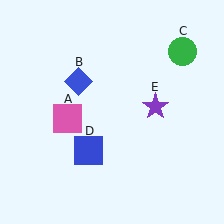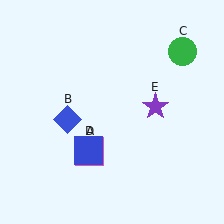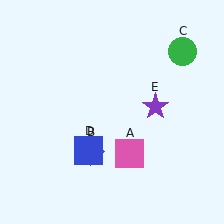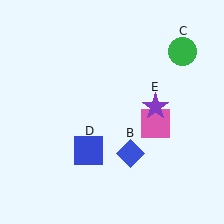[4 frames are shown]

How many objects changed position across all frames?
2 objects changed position: pink square (object A), blue diamond (object B).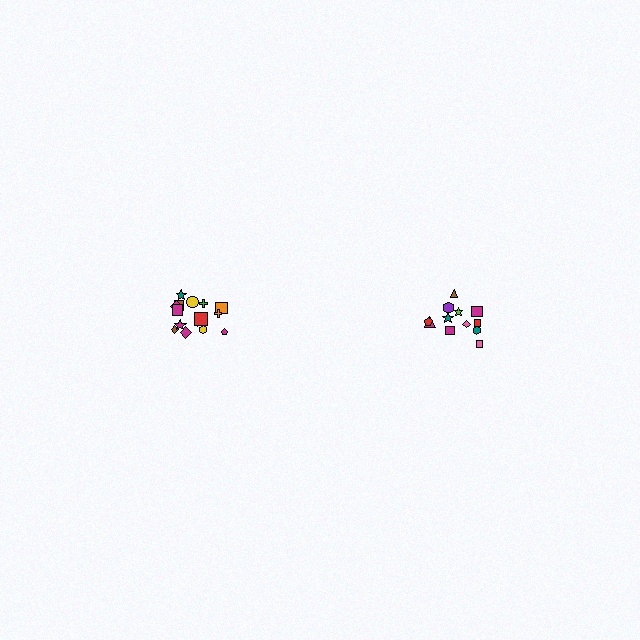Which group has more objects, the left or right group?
The left group.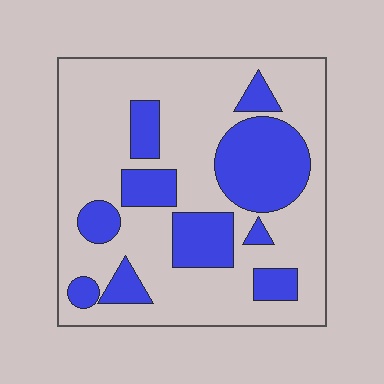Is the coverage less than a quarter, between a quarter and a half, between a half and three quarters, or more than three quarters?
Between a quarter and a half.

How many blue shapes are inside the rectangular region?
10.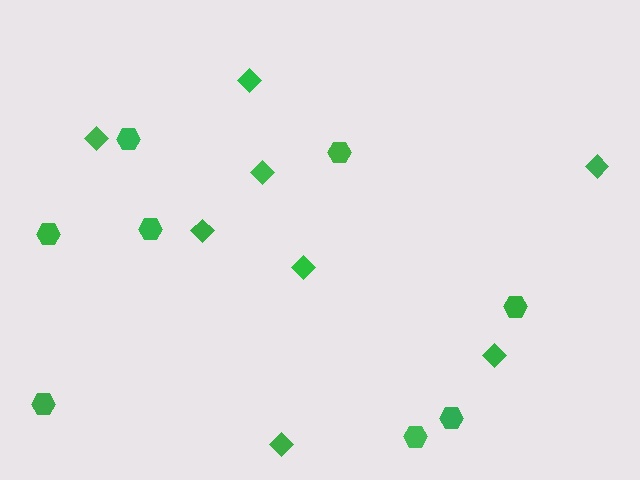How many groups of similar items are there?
There are 2 groups: one group of diamonds (8) and one group of hexagons (8).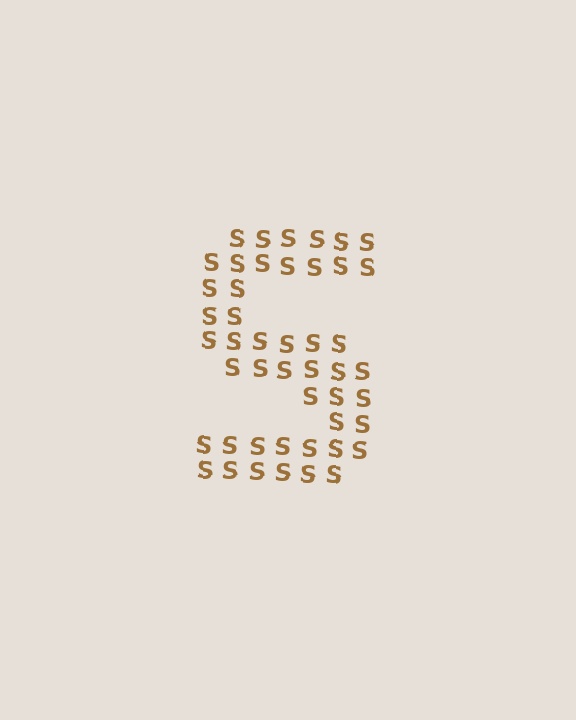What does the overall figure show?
The overall figure shows the letter S.